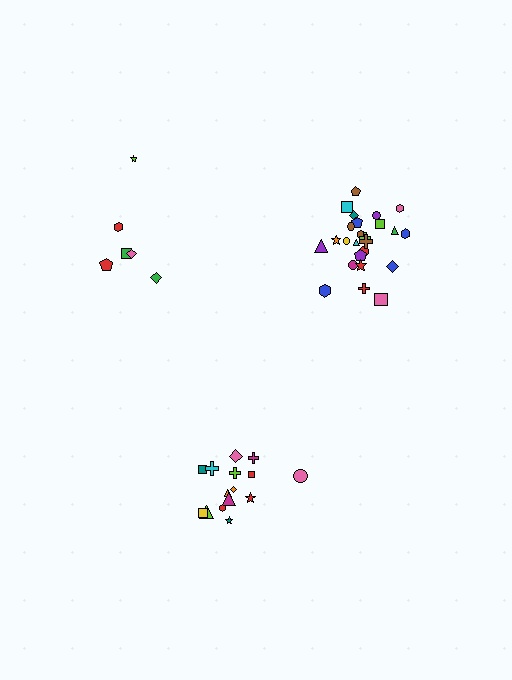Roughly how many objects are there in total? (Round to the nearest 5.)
Roughly 45 objects in total.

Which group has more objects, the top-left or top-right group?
The top-right group.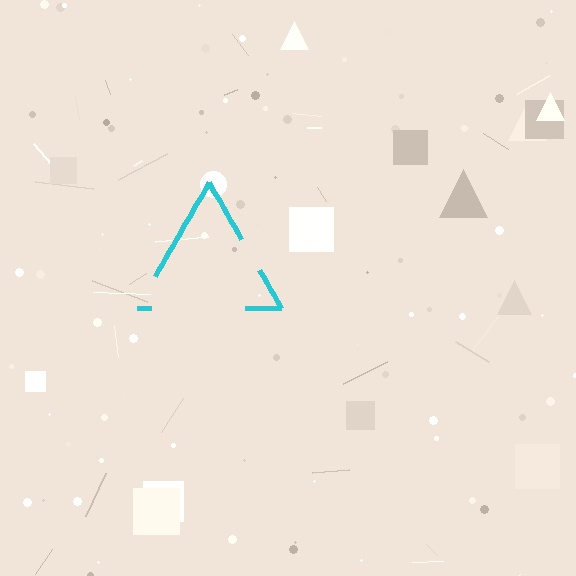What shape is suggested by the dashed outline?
The dashed outline suggests a triangle.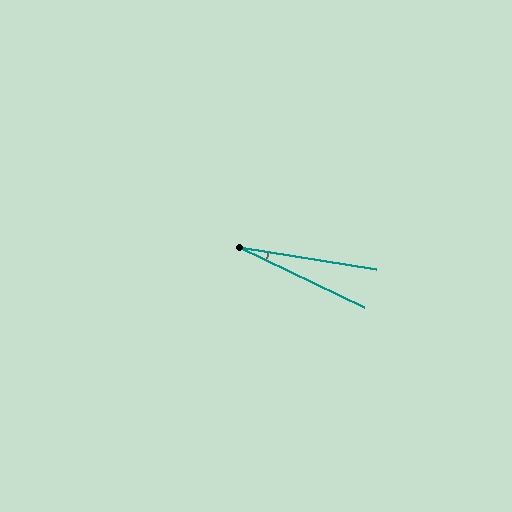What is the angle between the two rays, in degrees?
Approximately 16 degrees.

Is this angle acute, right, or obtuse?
It is acute.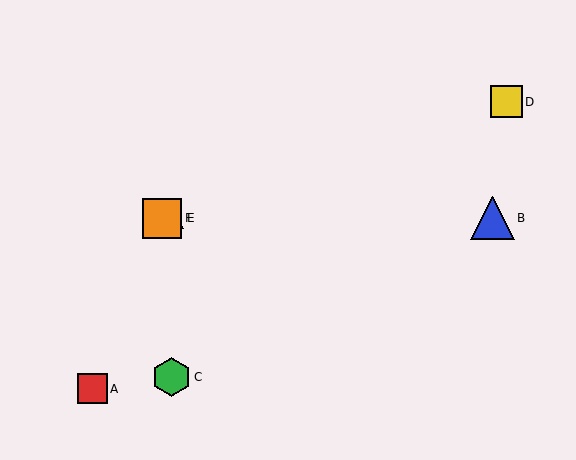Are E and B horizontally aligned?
Yes, both are at y≈218.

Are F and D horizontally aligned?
No, F is at y≈218 and D is at y≈102.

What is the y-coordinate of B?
Object B is at y≈218.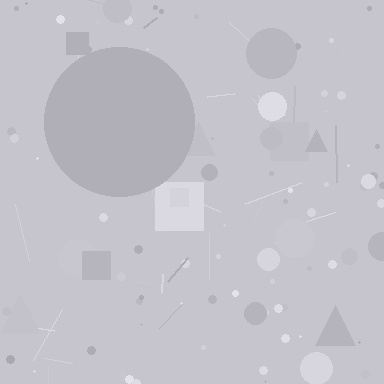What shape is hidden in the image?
A circle is hidden in the image.